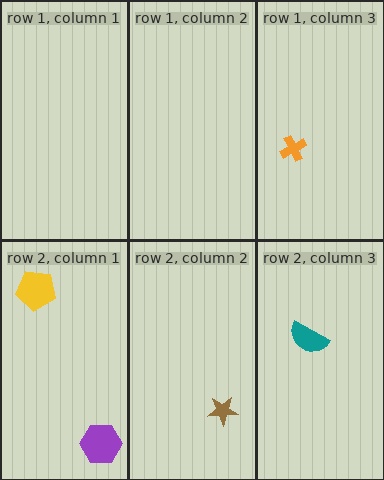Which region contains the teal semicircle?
The row 2, column 3 region.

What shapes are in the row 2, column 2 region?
The brown star.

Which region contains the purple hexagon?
The row 2, column 1 region.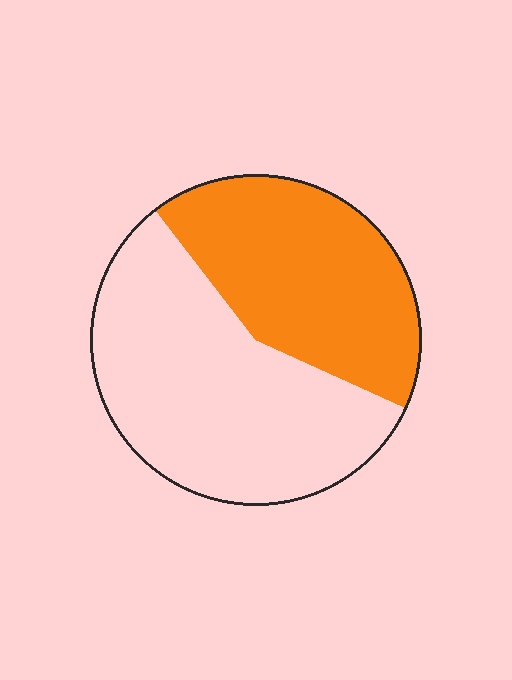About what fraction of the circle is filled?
About two fifths (2/5).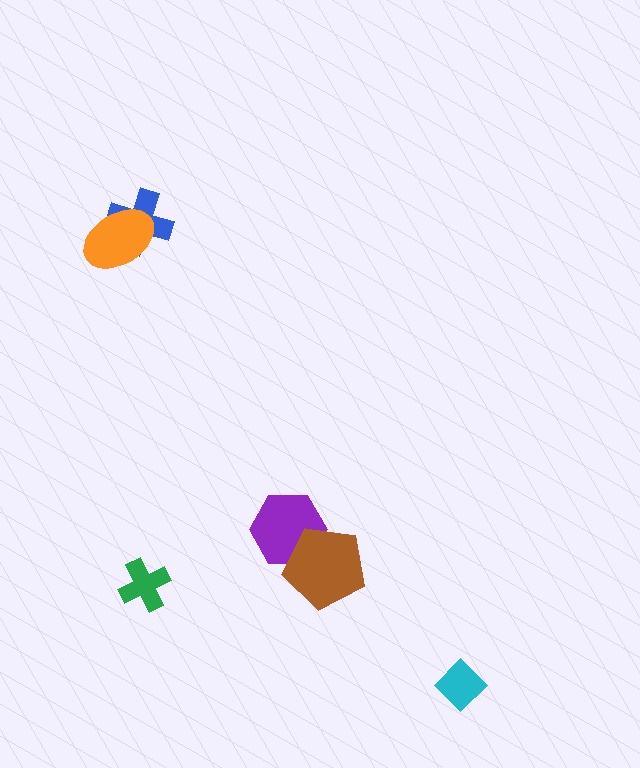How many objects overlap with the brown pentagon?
1 object overlaps with the brown pentagon.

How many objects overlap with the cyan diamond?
0 objects overlap with the cyan diamond.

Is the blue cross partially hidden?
Yes, it is partially covered by another shape.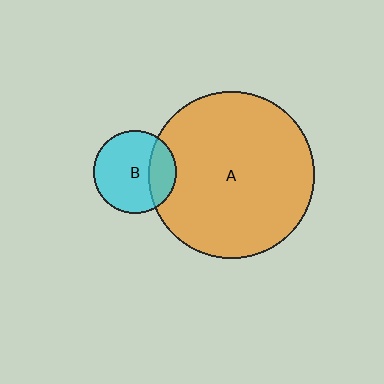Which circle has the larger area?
Circle A (orange).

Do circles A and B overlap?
Yes.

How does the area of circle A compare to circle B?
Approximately 4.0 times.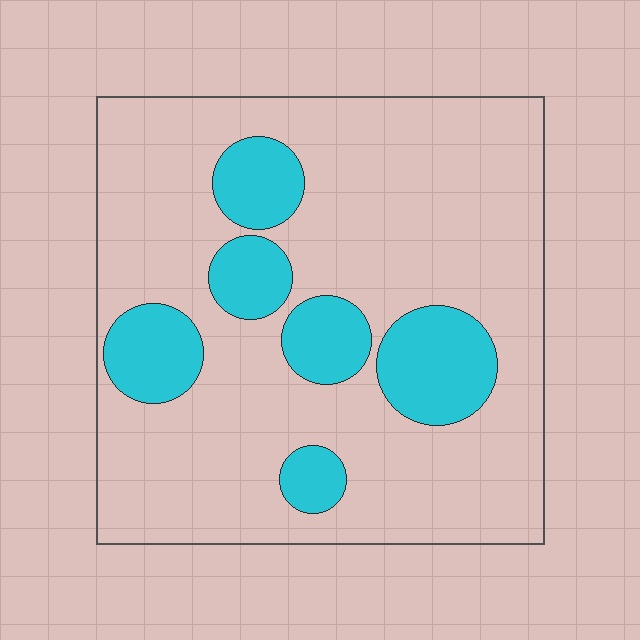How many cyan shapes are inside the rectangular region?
6.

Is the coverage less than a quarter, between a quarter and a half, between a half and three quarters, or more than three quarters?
Less than a quarter.